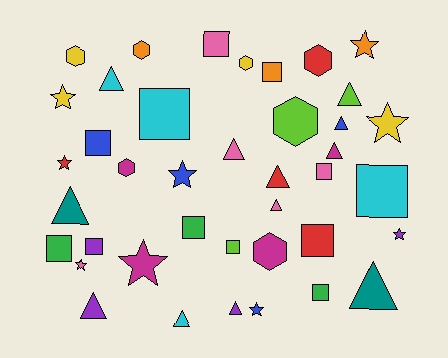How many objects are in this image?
There are 40 objects.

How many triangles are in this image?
There are 12 triangles.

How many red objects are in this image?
There are 4 red objects.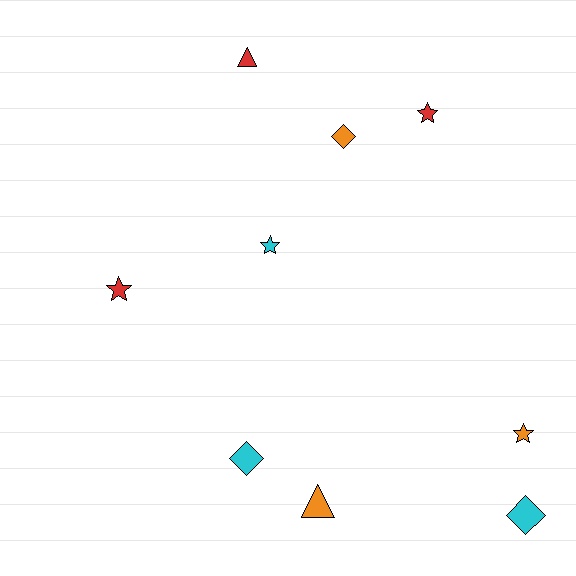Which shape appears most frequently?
Star, with 4 objects.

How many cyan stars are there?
There is 1 cyan star.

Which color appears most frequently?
Red, with 3 objects.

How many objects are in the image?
There are 9 objects.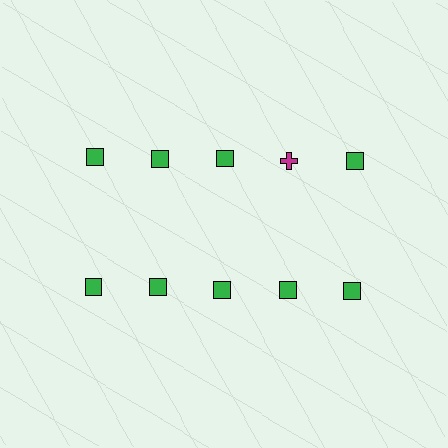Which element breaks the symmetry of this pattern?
The magenta cross in the top row, second from right column breaks the symmetry. All other shapes are green squares.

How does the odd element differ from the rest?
It differs in both color (magenta instead of green) and shape (cross instead of square).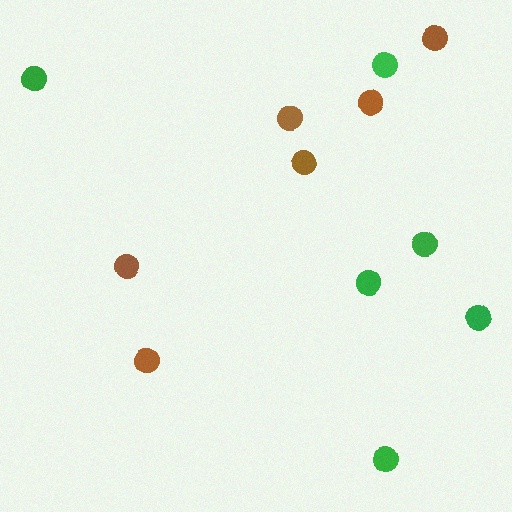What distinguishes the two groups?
There are 2 groups: one group of green circles (6) and one group of brown circles (6).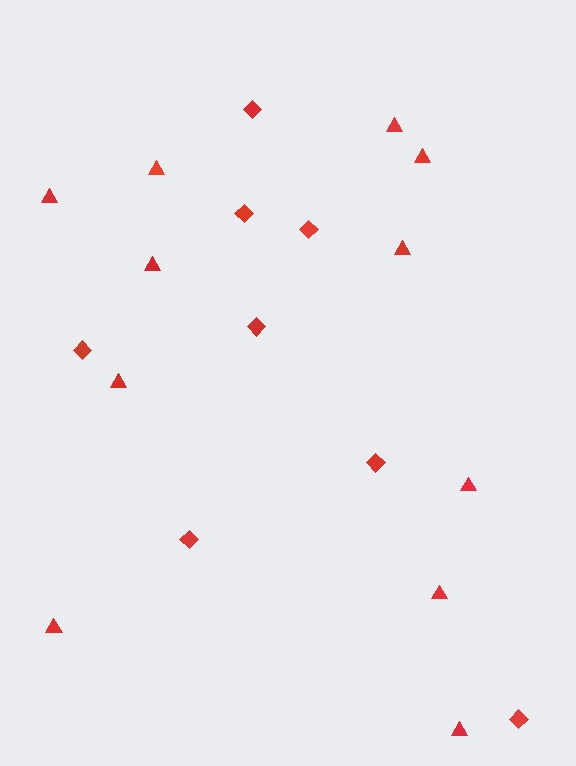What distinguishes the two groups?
There are 2 groups: one group of triangles (11) and one group of diamonds (8).